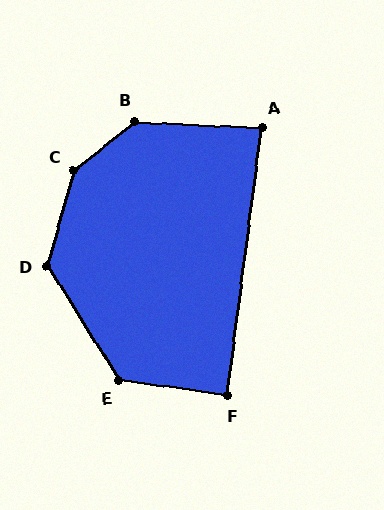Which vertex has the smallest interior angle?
A, at approximately 85 degrees.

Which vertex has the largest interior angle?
C, at approximately 144 degrees.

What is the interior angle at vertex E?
Approximately 130 degrees (obtuse).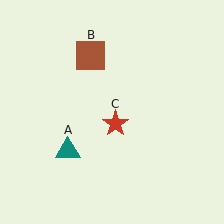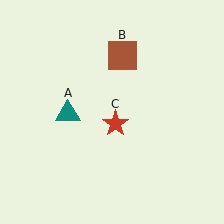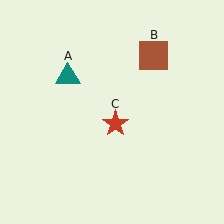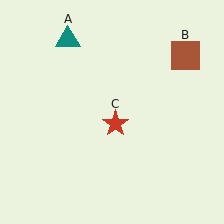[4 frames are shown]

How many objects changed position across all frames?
2 objects changed position: teal triangle (object A), brown square (object B).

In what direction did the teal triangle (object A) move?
The teal triangle (object A) moved up.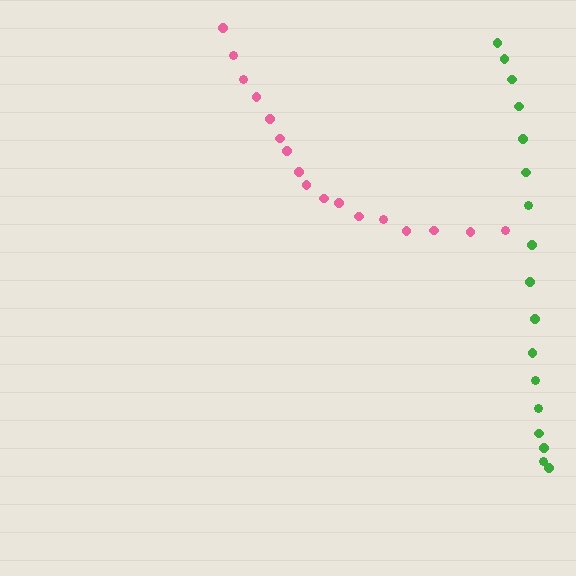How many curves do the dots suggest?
There are 2 distinct paths.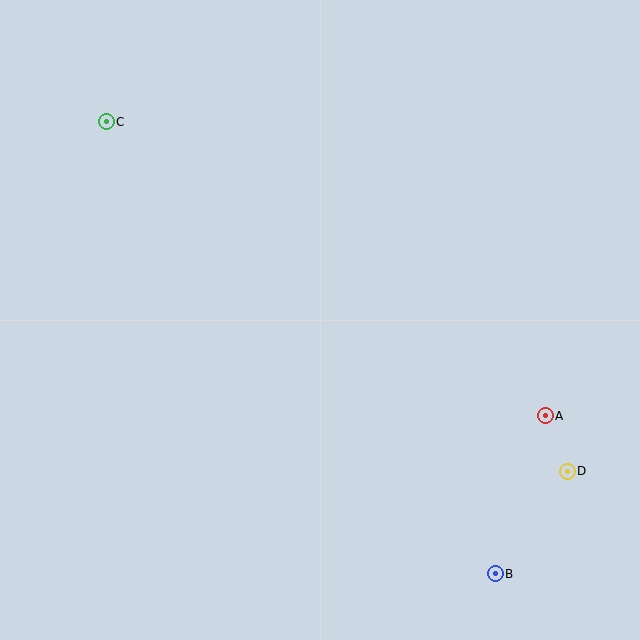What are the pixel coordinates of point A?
Point A is at (545, 416).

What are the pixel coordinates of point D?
Point D is at (567, 471).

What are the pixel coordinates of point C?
Point C is at (106, 122).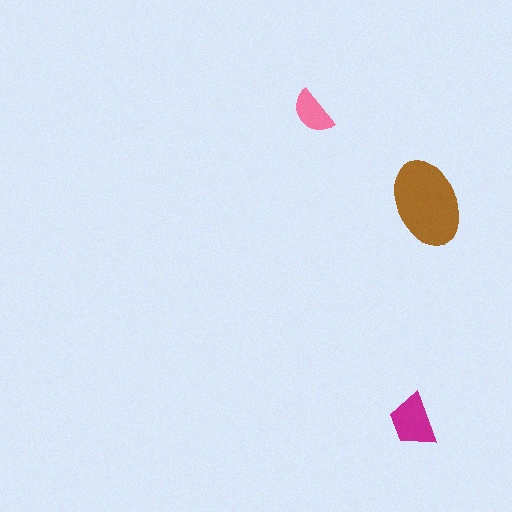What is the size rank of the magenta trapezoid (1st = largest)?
2nd.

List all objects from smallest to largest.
The pink semicircle, the magenta trapezoid, the brown ellipse.